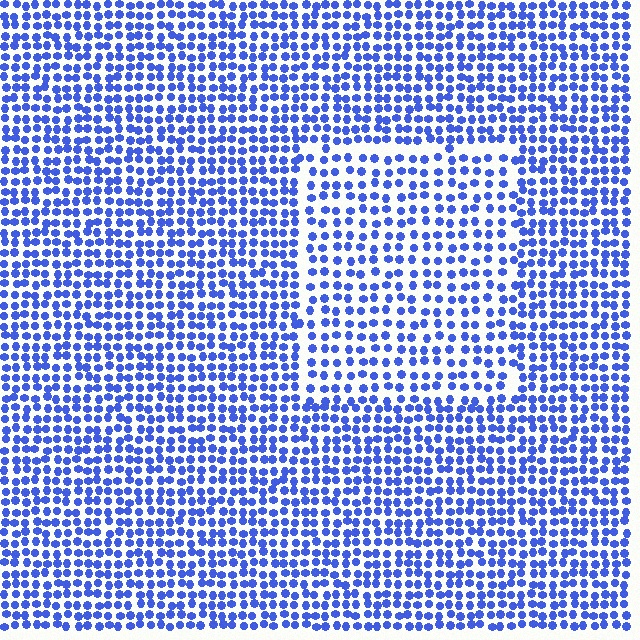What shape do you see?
I see a rectangle.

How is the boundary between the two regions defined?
The boundary is defined by a change in element density (approximately 1.5x ratio). All elements are the same color, size, and shape.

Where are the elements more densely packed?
The elements are more densely packed outside the rectangle boundary.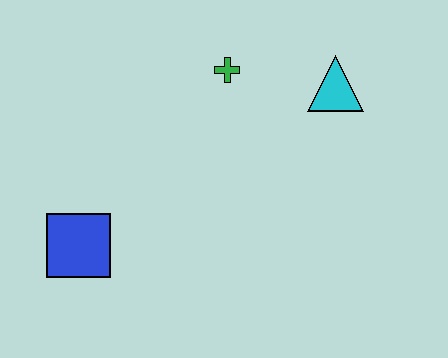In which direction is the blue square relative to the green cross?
The blue square is below the green cross.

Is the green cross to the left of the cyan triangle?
Yes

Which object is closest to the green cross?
The cyan triangle is closest to the green cross.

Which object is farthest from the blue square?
The cyan triangle is farthest from the blue square.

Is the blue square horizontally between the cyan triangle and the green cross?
No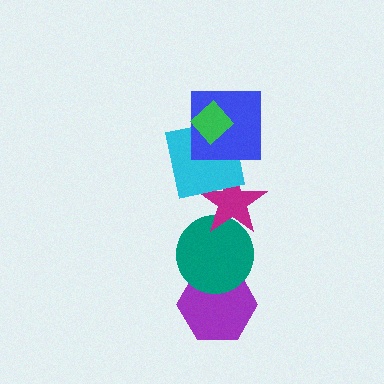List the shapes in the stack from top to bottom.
From top to bottom: the green diamond, the blue square, the cyan square, the magenta star, the teal circle, the purple hexagon.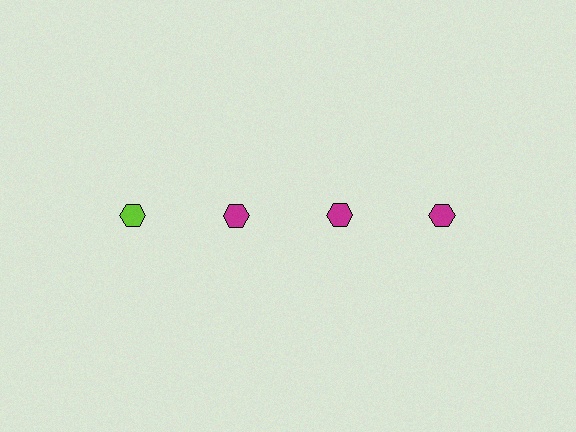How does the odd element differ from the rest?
It has a different color: lime instead of magenta.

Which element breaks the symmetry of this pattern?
The lime hexagon in the top row, leftmost column breaks the symmetry. All other shapes are magenta hexagons.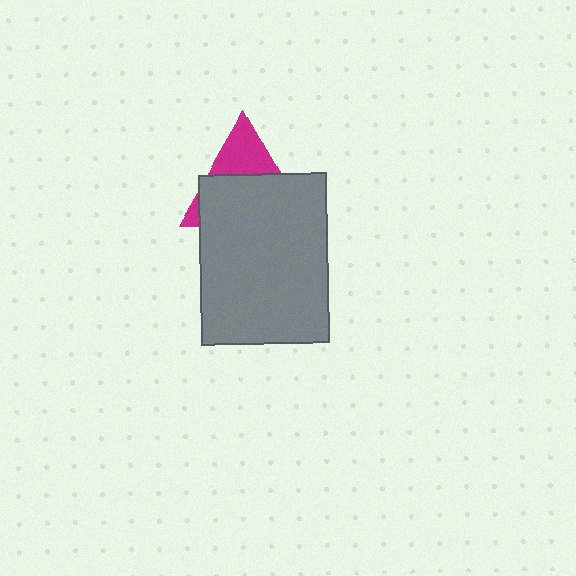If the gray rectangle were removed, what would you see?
You would see the complete magenta triangle.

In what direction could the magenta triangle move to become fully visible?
The magenta triangle could move up. That would shift it out from behind the gray rectangle entirely.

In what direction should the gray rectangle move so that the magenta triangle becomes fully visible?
The gray rectangle should move down. That is the shortest direction to clear the overlap and leave the magenta triangle fully visible.